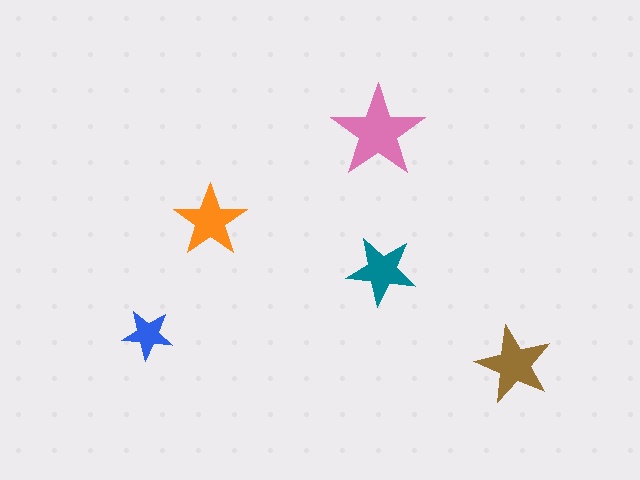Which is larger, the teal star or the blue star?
The teal one.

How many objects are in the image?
There are 5 objects in the image.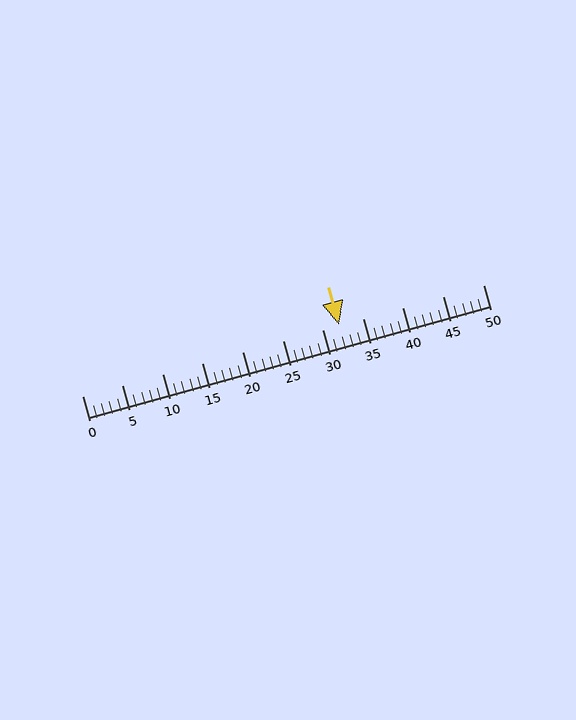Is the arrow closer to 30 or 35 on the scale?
The arrow is closer to 30.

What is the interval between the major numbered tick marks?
The major tick marks are spaced 5 units apart.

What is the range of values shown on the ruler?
The ruler shows values from 0 to 50.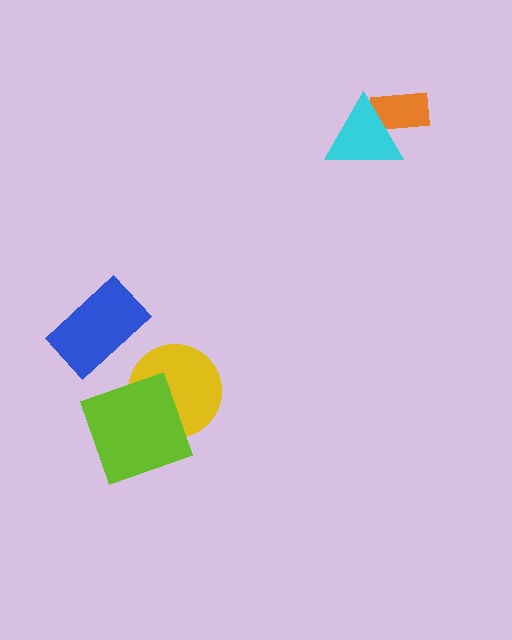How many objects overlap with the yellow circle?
1 object overlaps with the yellow circle.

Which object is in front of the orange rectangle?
The cyan triangle is in front of the orange rectangle.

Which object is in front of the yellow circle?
The lime square is in front of the yellow circle.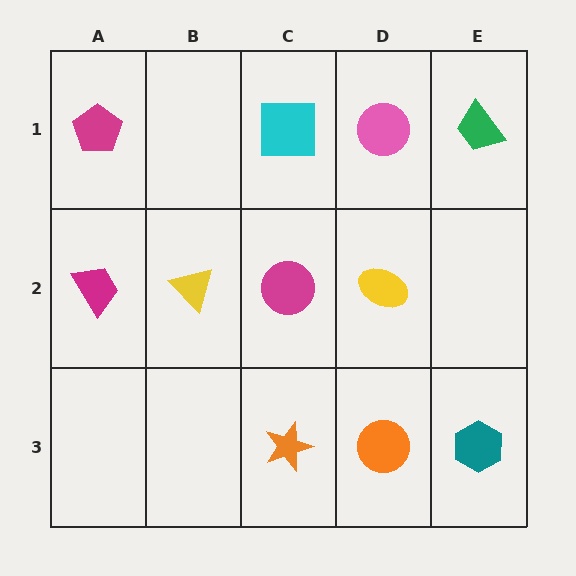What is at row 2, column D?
A yellow ellipse.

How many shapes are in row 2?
4 shapes.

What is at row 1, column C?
A cyan square.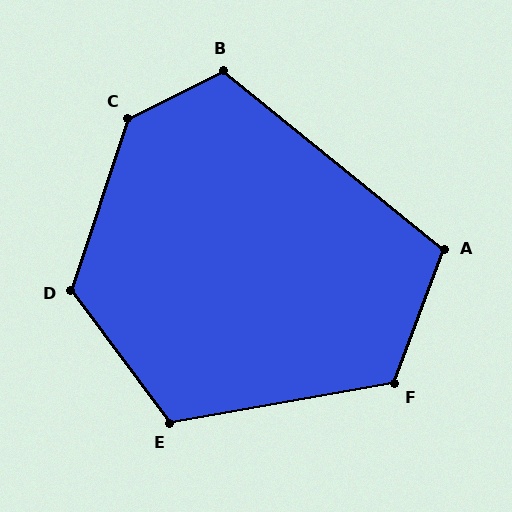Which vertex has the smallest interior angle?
A, at approximately 109 degrees.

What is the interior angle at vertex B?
Approximately 115 degrees (obtuse).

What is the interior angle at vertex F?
Approximately 120 degrees (obtuse).